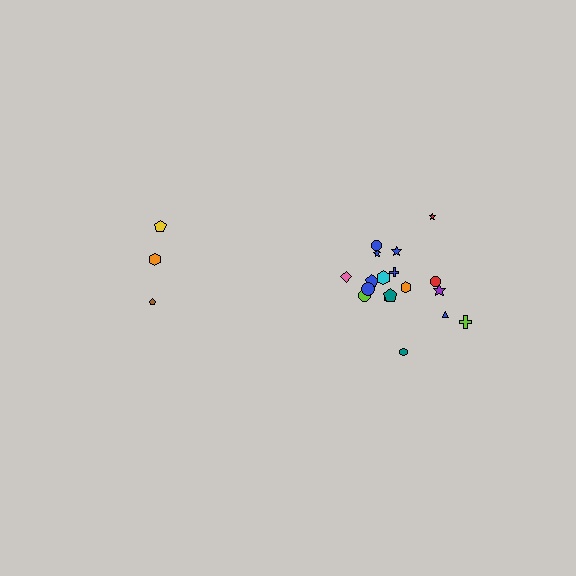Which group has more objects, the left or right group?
The right group.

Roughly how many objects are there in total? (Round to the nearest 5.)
Roughly 20 objects in total.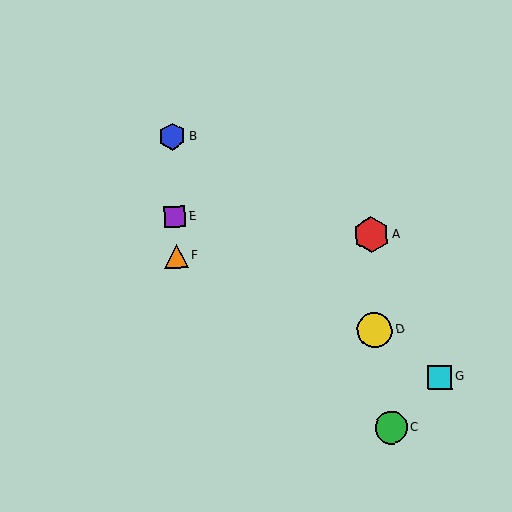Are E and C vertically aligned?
No, E is at x≈175 and C is at x≈391.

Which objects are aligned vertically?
Objects B, E, F are aligned vertically.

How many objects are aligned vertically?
3 objects (B, E, F) are aligned vertically.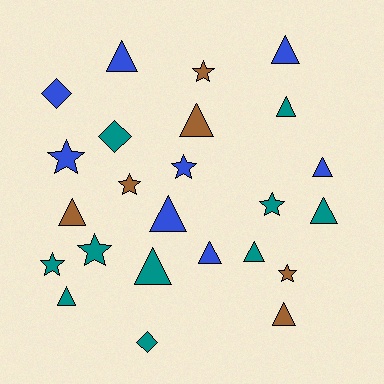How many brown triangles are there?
There are 3 brown triangles.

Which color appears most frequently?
Teal, with 10 objects.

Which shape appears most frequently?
Triangle, with 13 objects.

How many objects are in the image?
There are 24 objects.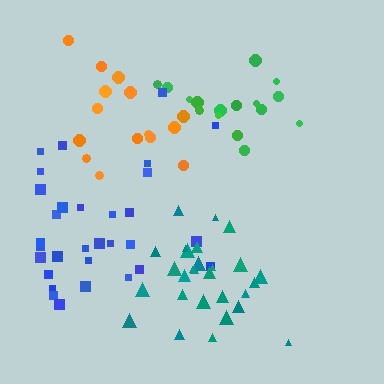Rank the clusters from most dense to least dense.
teal, green, orange, blue.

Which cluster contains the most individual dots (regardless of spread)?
Blue (32).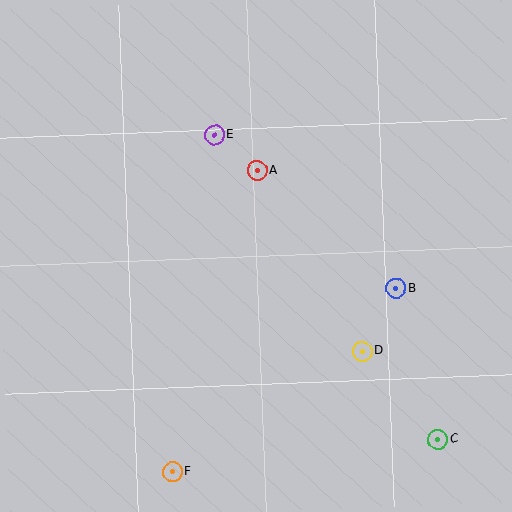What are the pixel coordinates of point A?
Point A is at (257, 170).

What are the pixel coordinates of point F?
Point F is at (173, 472).